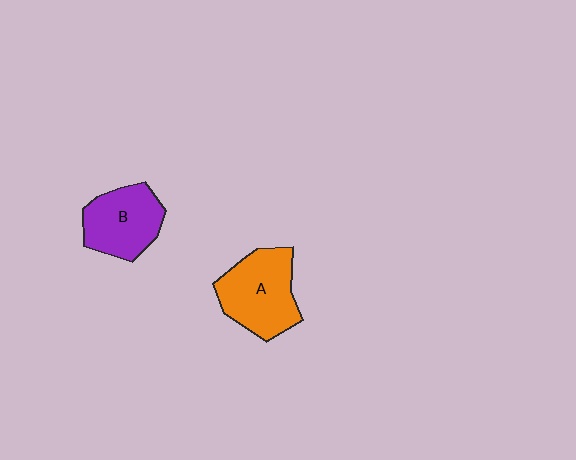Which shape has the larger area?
Shape A (orange).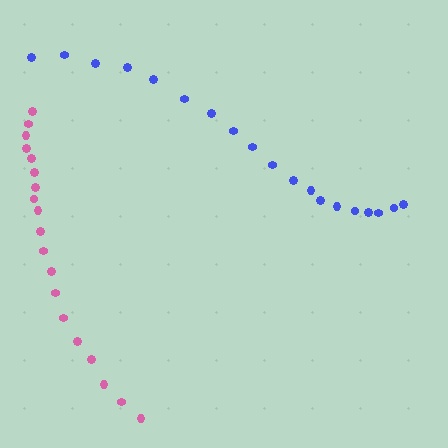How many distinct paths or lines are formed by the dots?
There are 2 distinct paths.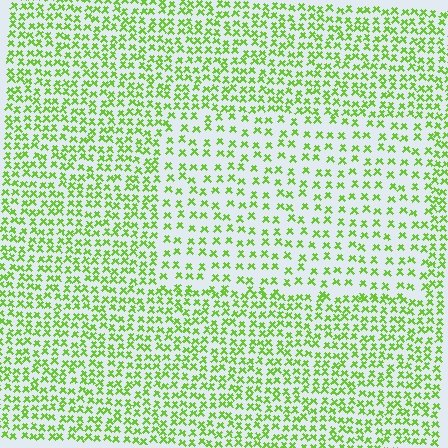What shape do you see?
I see a rectangle.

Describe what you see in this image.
The image contains small lime elements arranged at two different densities. A rectangle-shaped region is visible where the elements are less densely packed than the surrounding area.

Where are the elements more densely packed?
The elements are more densely packed outside the rectangle boundary.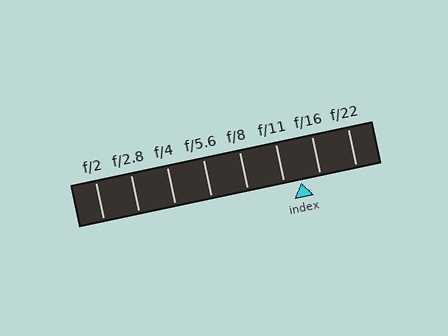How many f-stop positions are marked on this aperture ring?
There are 8 f-stop positions marked.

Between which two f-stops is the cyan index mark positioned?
The index mark is between f/11 and f/16.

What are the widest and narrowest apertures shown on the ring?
The widest aperture shown is f/2 and the narrowest is f/22.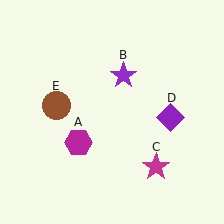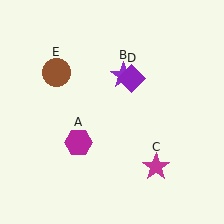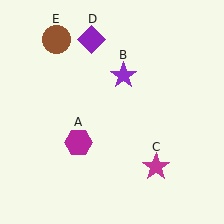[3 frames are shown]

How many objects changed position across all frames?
2 objects changed position: purple diamond (object D), brown circle (object E).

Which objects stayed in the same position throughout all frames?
Magenta hexagon (object A) and purple star (object B) and magenta star (object C) remained stationary.